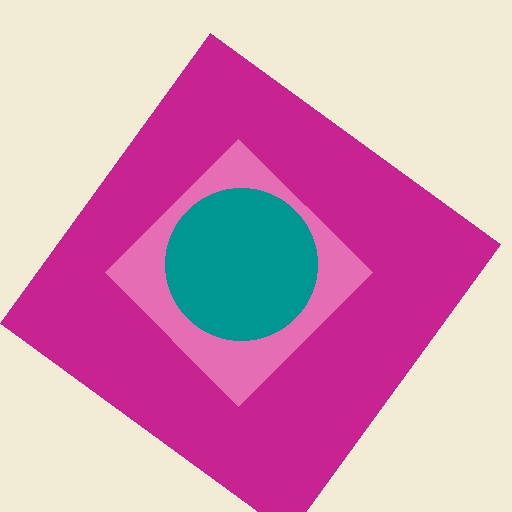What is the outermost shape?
The magenta diamond.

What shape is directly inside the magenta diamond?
The pink diamond.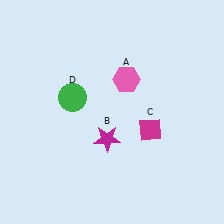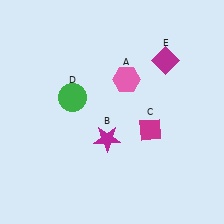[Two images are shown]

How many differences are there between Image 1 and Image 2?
There is 1 difference between the two images.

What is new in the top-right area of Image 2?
A magenta diamond (E) was added in the top-right area of Image 2.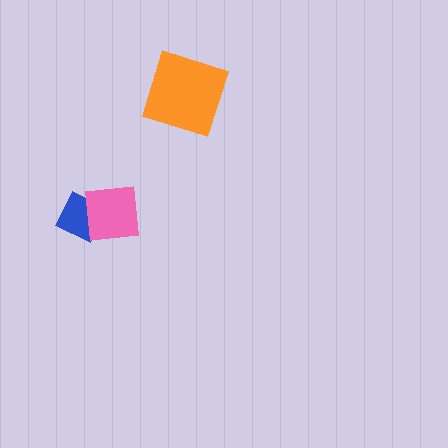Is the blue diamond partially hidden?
Yes, it is partially covered by another shape.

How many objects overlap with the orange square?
0 objects overlap with the orange square.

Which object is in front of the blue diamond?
The pink square is in front of the blue diamond.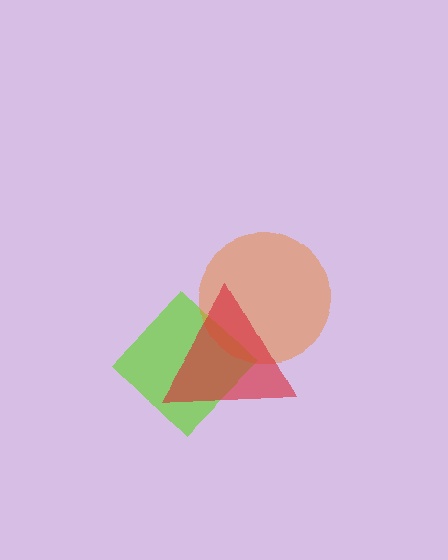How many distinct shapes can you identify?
There are 3 distinct shapes: a lime diamond, an orange circle, a red triangle.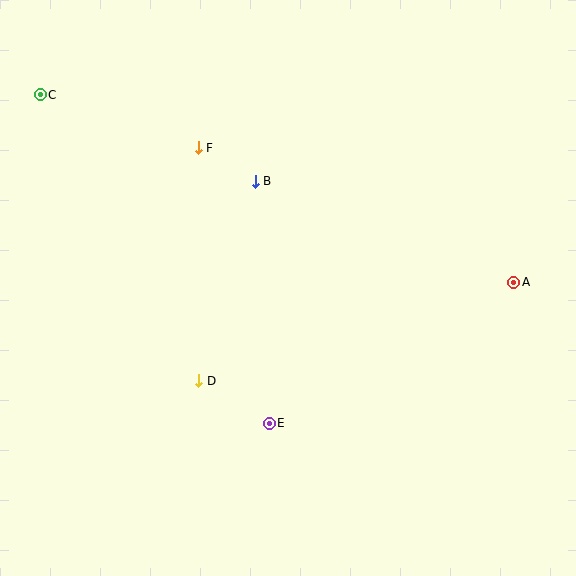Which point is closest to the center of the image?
Point B at (255, 181) is closest to the center.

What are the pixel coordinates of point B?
Point B is at (255, 181).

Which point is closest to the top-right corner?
Point A is closest to the top-right corner.